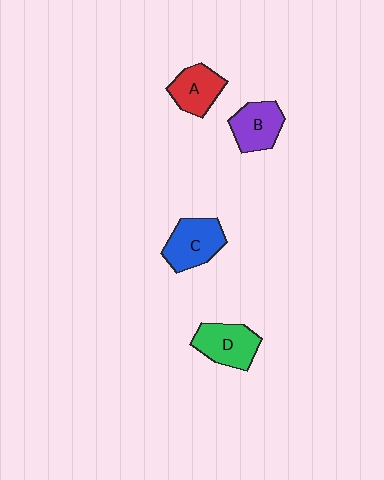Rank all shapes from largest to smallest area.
From largest to smallest: C (blue), D (green), B (purple), A (red).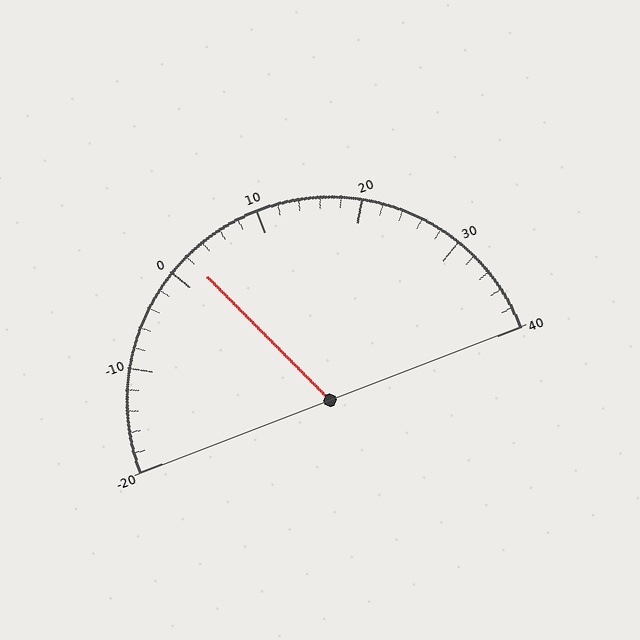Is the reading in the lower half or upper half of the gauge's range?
The reading is in the lower half of the range (-20 to 40).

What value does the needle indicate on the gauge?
The needle indicates approximately 2.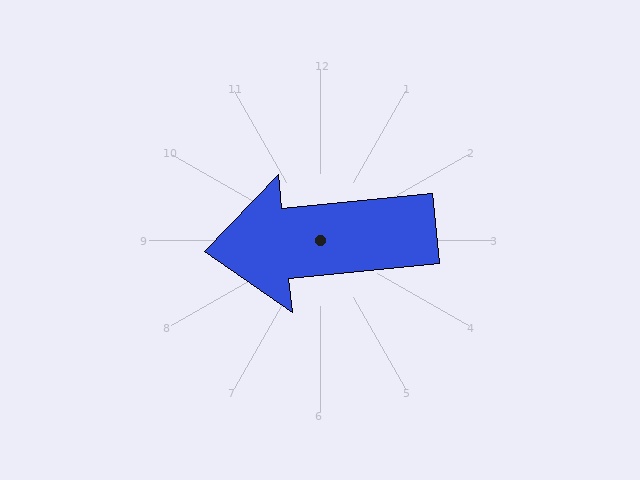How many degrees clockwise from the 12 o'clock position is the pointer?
Approximately 264 degrees.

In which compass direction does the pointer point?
West.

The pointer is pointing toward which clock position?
Roughly 9 o'clock.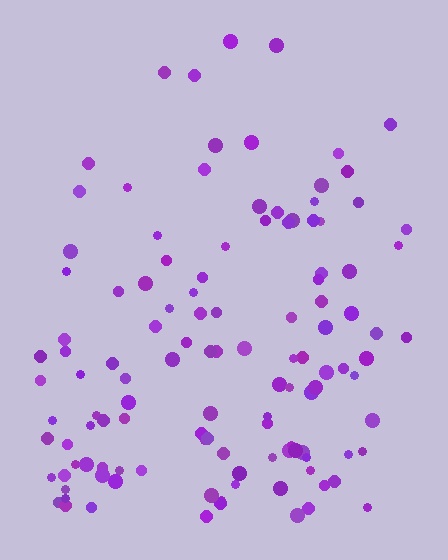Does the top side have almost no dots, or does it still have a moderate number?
Still a moderate number, just noticeably fewer than the bottom.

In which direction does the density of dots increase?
From top to bottom, with the bottom side densest.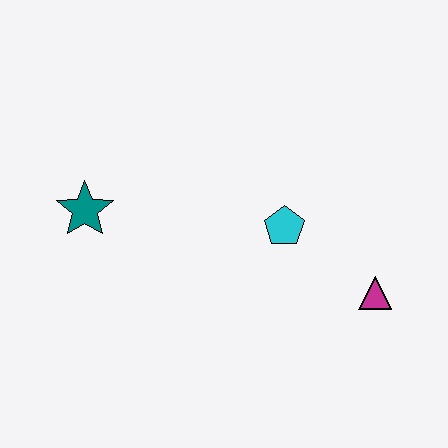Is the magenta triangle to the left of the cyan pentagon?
No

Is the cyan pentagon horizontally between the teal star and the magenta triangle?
Yes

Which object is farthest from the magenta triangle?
The teal star is farthest from the magenta triangle.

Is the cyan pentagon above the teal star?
No